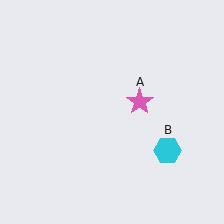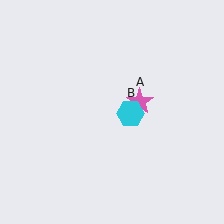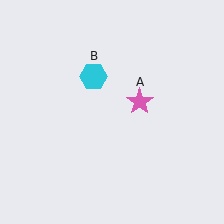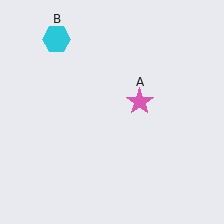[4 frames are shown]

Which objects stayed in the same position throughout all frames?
Pink star (object A) remained stationary.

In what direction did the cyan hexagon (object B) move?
The cyan hexagon (object B) moved up and to the left.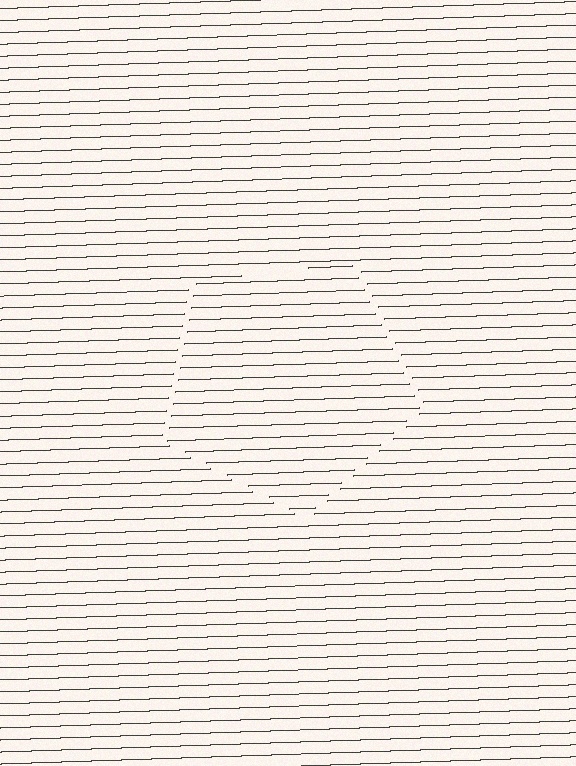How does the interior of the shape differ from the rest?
The interior of the shape contains the same grating, shifted by half a period — the contour is defined by the phase discontinuity where line-ends from the inner and outer gratings abut.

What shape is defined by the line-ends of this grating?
An illusory pentagon. The interior of the shape contains the same grating, shifted by half a period — the contour is defined by the phase discontinuity where line-ends from the inner and outer gratings abut.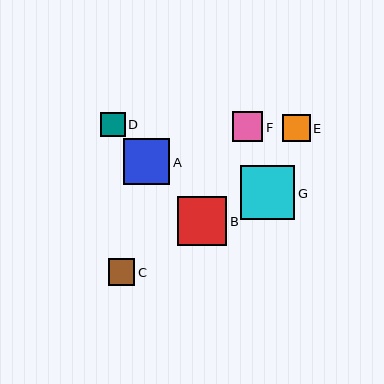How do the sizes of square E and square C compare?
Square E and square C are approximately the same size.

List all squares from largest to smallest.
From largest to smallest: G, B, A, F, E, C, D.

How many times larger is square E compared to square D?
Square E is approximately 1.1 times the size of square D.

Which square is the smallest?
Square D is the smallest with a size of approximately 25 pixels.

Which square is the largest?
Square G is the largest with a size of approximately 54 pixels.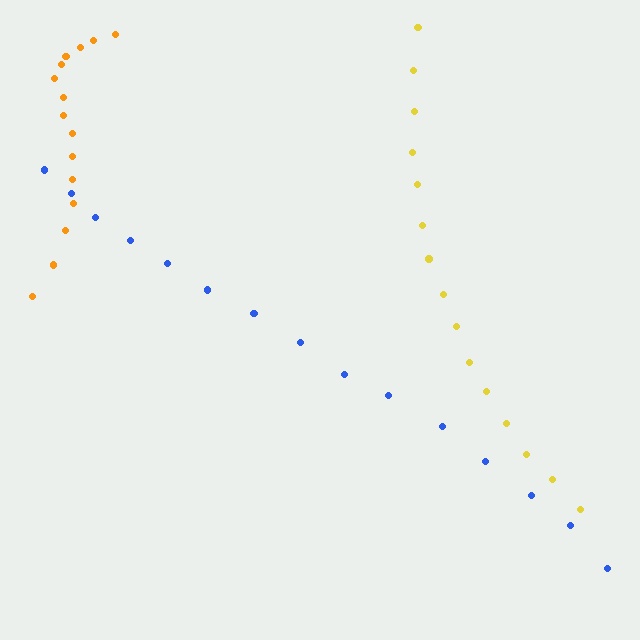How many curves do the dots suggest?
There are 3 distinct paths.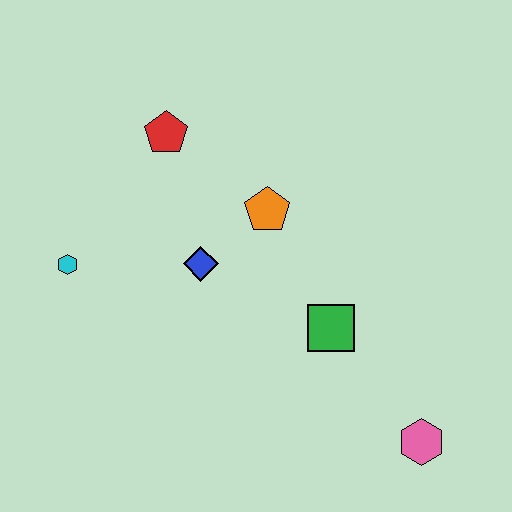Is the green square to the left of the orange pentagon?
No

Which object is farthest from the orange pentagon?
The pink hexagon is farthest from the orange pentagon.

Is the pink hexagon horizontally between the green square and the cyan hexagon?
No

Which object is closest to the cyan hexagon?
The blue diamond is closest to the cyan hexagon.